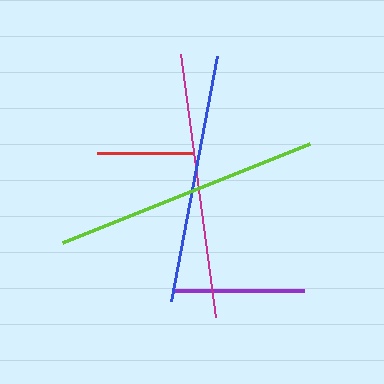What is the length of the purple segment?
The purple segment is approximately 129 pixels long.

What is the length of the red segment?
The red segment is approximately 95 pixels long.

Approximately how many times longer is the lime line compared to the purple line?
The lime line is approximately 2.1 times the length of the purple line.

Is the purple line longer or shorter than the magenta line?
The magenta line is longer than the purple line.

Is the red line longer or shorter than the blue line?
The blue line is longer than the red line.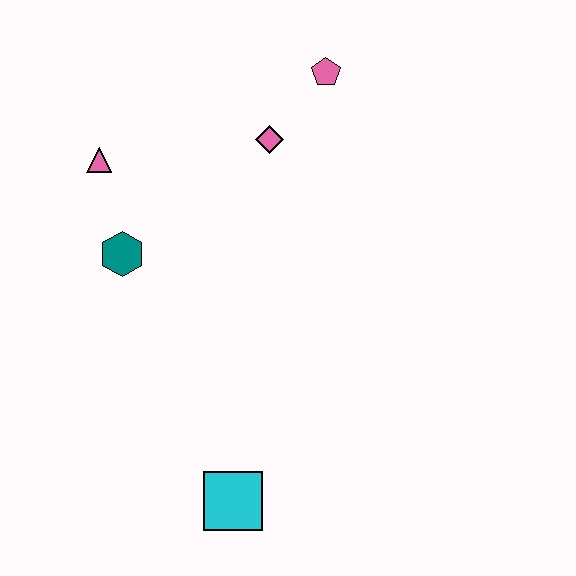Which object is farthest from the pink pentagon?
The cyan square is farthest from the pink pentagon.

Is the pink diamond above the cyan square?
Yes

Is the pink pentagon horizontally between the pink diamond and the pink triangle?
No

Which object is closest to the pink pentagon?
The pink diamond is closest to the pink pentagon.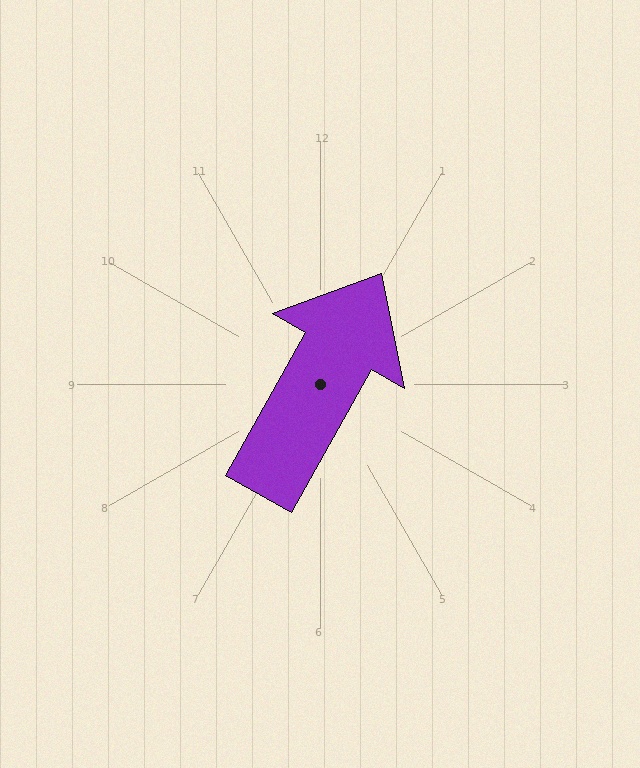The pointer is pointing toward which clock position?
Roughly 1 o'clock.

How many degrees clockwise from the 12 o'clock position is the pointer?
Approximately 29 degrees.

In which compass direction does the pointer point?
Northeast.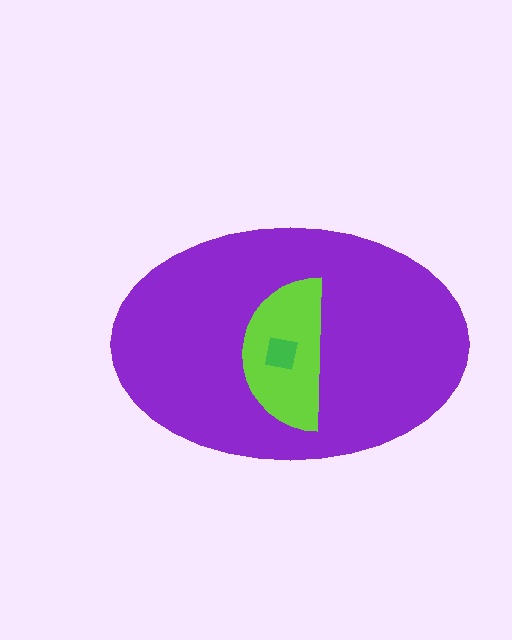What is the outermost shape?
The purple ellipse.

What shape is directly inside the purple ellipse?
The lime semicircle.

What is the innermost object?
The green square.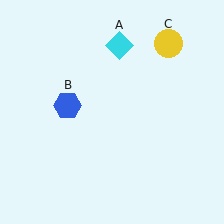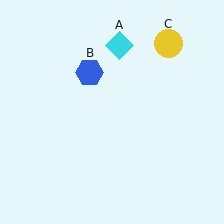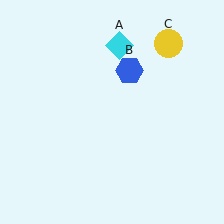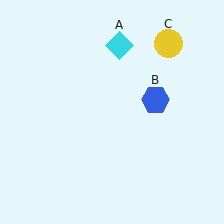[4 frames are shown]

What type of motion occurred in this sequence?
The blue hexagon (object B) rotated clockwise around the center of the scene.